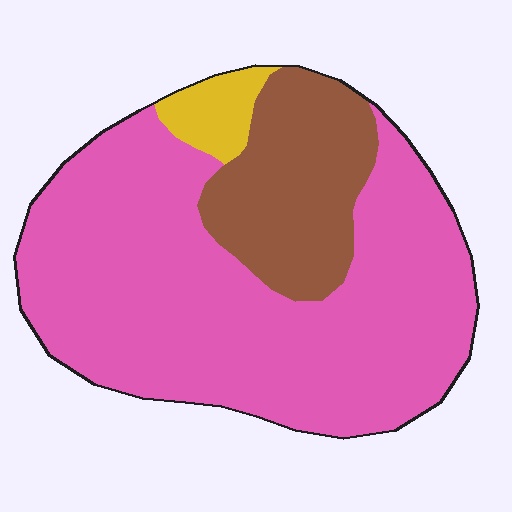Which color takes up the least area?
Yellow, at roughly 5%.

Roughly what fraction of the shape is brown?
Brown takes up less than a quarter of the shape.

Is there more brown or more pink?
Pink.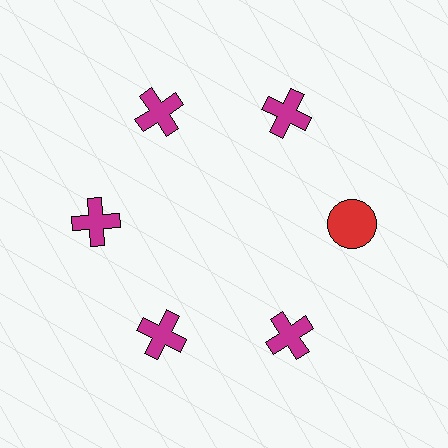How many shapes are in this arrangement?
There are 6 shapes arranged in a ring pattern.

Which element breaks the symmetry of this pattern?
The red circle at roughly the 3 o'clock position breaks the symmetry. All other shapes are magenta crosses.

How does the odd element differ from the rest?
It differs in both color (red instead of magenta) and shape (circle instead of cross).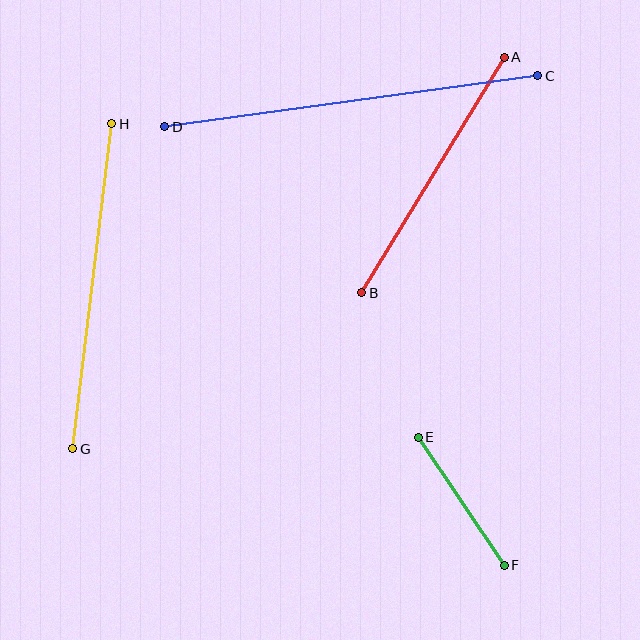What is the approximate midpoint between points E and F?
The midpoint is at approximately (461, 501) pixels.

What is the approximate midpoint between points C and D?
The midpoint is at approximately (351, 101) pixels.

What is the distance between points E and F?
The distance is approximately 154 pixels.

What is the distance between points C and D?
The distance is approximately 377 pixels.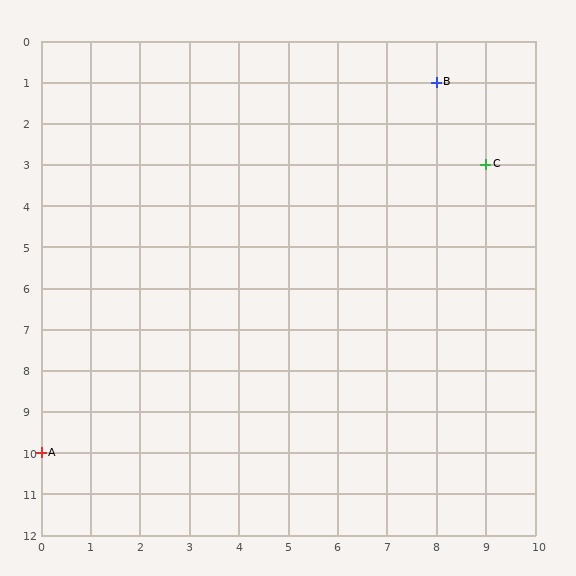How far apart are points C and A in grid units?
Points C and A are 9 columns and 7 rows apart (about 11.4 grid units diagonally).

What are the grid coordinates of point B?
Point B is at grid coordinates (8, 1).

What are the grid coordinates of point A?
Point A is at grid coordinates (0, 10).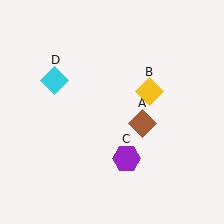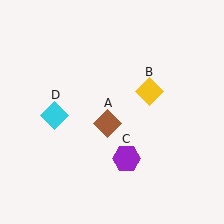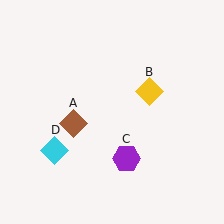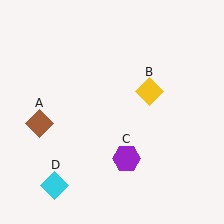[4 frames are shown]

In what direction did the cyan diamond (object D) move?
The cyan diamond (object D) moved down.